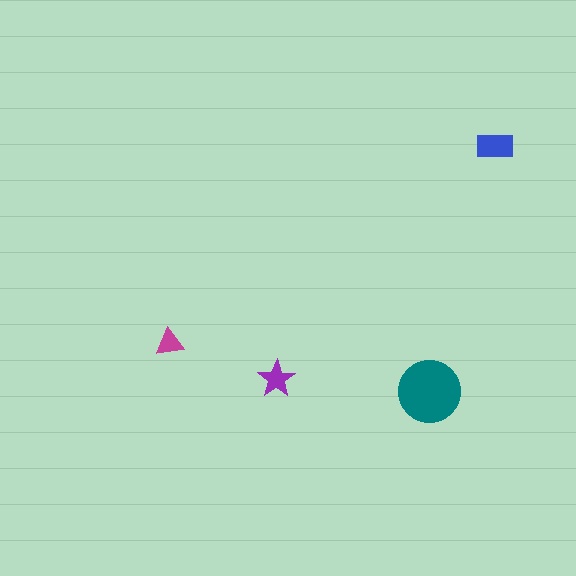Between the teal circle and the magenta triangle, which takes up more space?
The teal circle.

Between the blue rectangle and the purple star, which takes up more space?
The blue rectangle.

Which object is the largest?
The teal circle.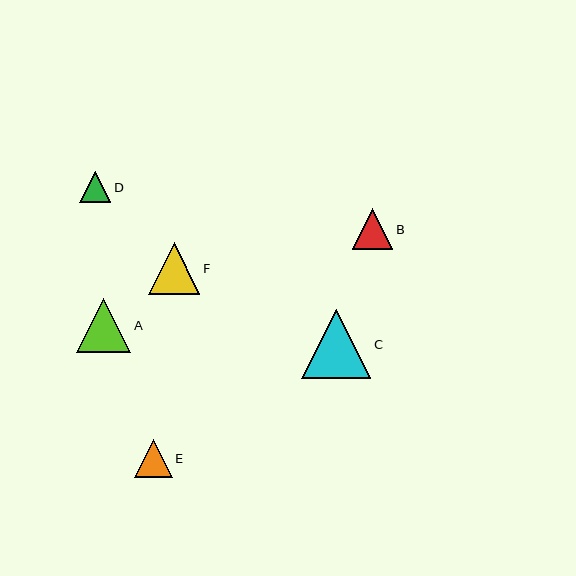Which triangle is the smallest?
Triangle D is the smallest with a size of approximately 31 pixels.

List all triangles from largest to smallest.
From largest to smallest: C, A, F, B, E, D.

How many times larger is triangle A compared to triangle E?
Triangle A is approximately 1.4 times the size of triangle E.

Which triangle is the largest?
Triangle C is the largest with a size of approximately 69 pixels.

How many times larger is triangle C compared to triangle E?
Triangle C is approximately 1.8 times the size of triangle E.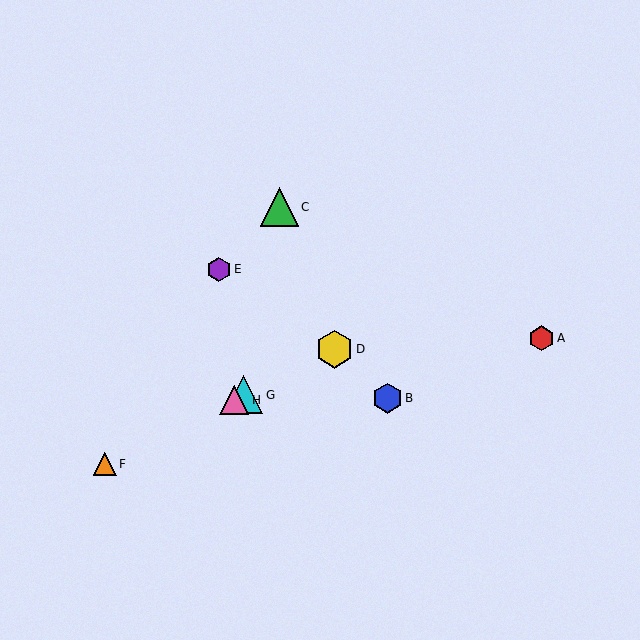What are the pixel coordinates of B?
Object B is at (387, 398).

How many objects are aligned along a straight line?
4 objects (D, F, G, H) are aligned along a straight line.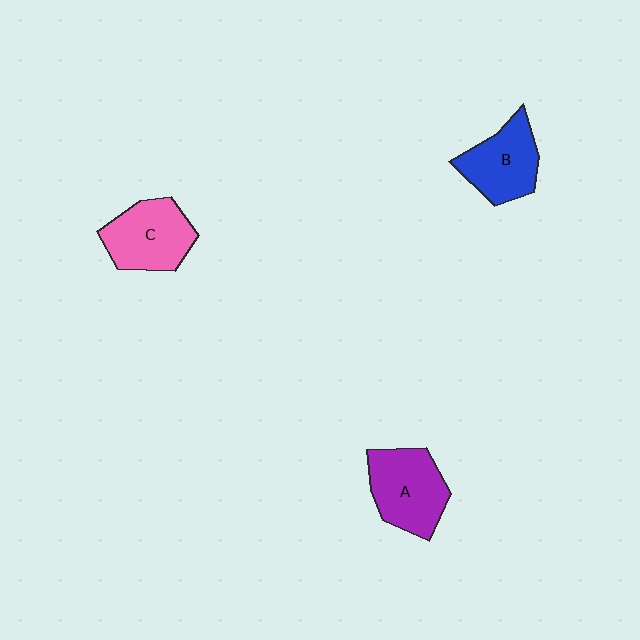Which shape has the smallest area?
Shape B (blue).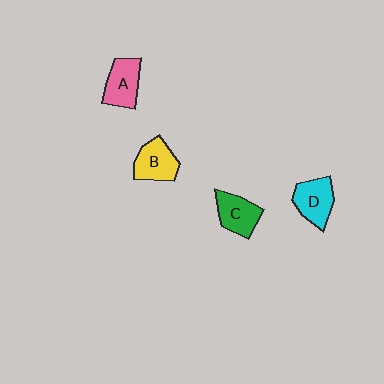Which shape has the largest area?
Shape B (yellow).